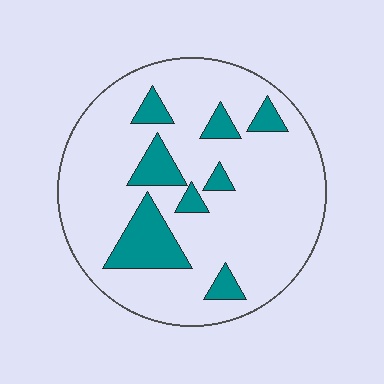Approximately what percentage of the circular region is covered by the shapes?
Approximately 15%.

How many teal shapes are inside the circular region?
8.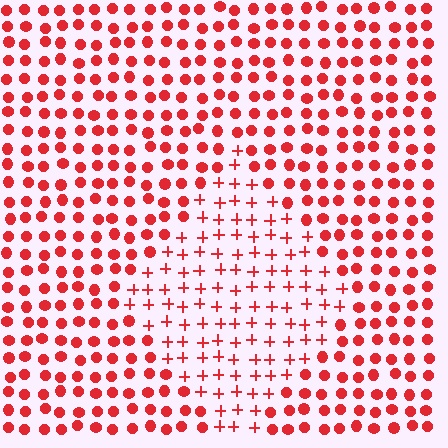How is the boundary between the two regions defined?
The boundary is defined by a change in element shape: plus signs inside vs. circles outside. All elements share the same color and spacing.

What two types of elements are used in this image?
The image uses plus signs inside the diamond region and circles outside it.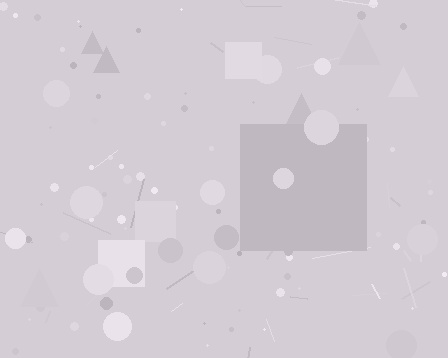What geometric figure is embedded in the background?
A square is embedded in the background.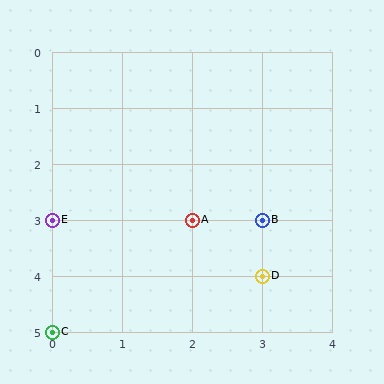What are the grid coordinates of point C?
Point C is at grid coordinates (0, 5).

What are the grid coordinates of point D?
Point D is at grid coordinates (3, 4).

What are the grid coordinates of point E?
Point E is at grid coordinates (0, 3).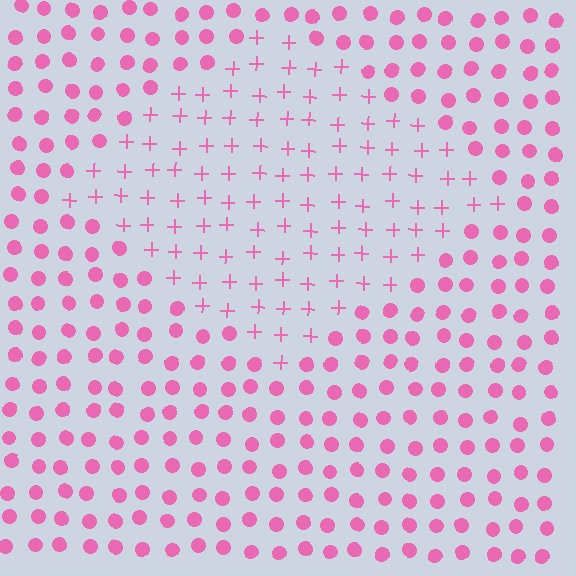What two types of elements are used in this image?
The image uses plus signs inside the diamond region and circles outside it.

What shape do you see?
I see a diamond.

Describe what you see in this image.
The image is filled with small pink elements arranged in a uniform grid. A diamond-shaped region contains plus signs, while the surrounding area contains circles. The boundary is defined purely by the change in element shape.